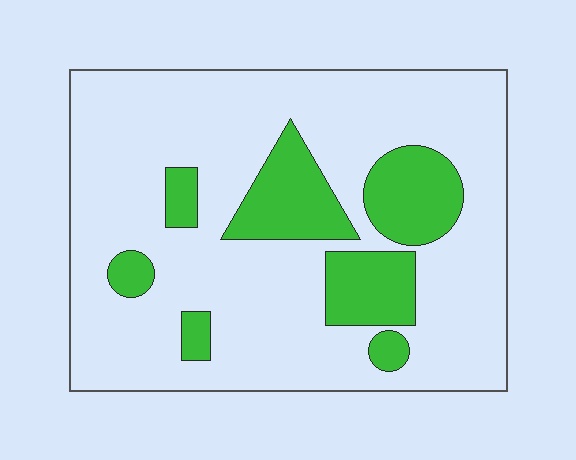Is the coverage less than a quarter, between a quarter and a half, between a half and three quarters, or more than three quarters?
Less than a quarter.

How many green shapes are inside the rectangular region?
7.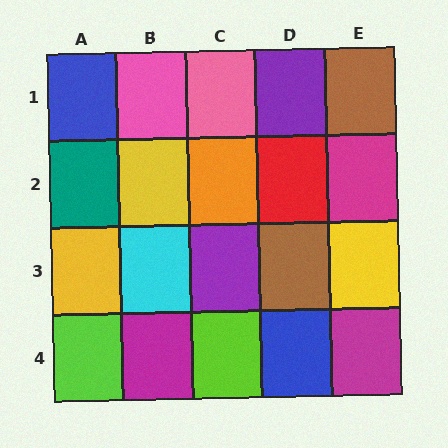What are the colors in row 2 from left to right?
Teal, yellow, orange, red, magenta.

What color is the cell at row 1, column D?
Purple.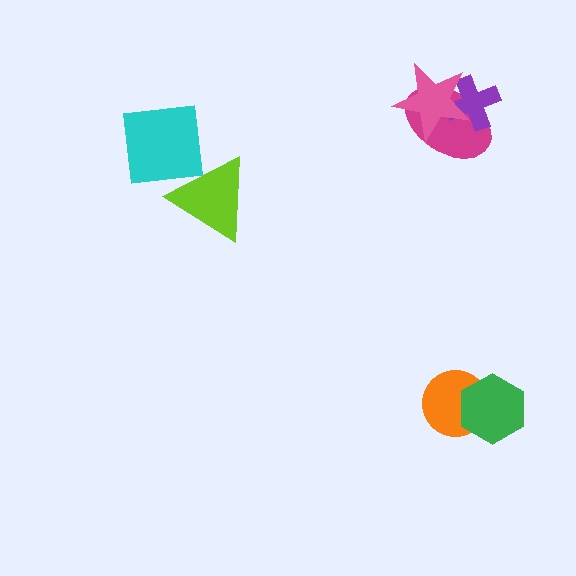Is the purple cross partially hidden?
Yes, it is partially covered by another shape.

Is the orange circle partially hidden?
Yes, it is partially covered by another shape.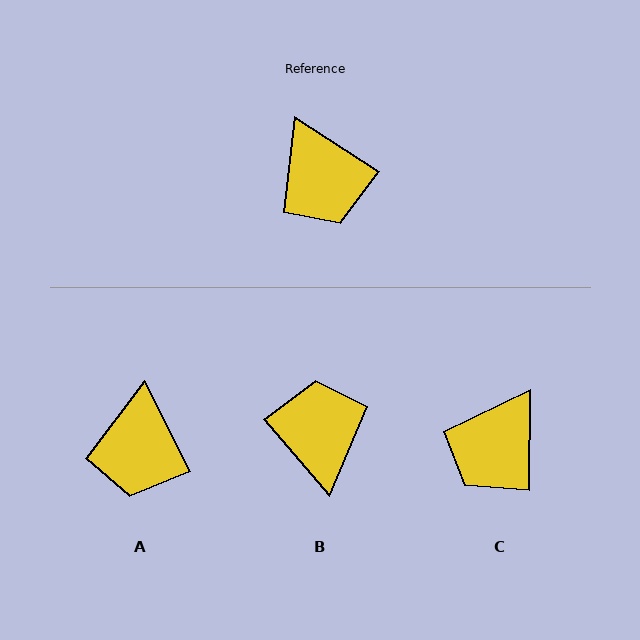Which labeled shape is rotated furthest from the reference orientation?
B, about 164 degrees away.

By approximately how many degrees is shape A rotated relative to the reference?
Approximately 30 degrees clockwise.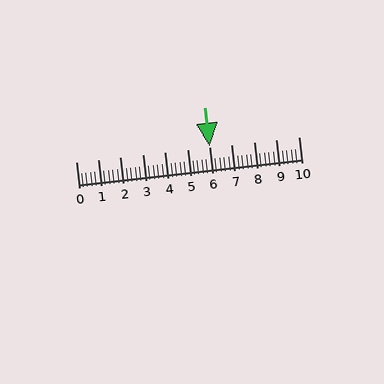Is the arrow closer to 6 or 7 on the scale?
The arrow is closer to 6.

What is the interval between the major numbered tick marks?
The major tick marks are spaced 1 units apart.